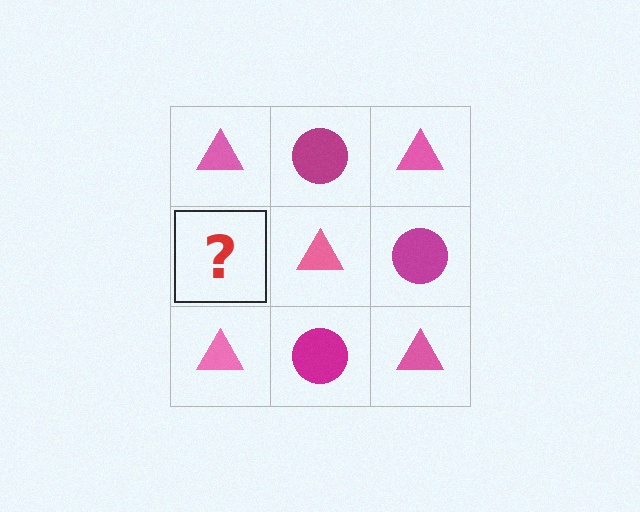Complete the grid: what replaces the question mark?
The question mark should be replaced with a magenta circle.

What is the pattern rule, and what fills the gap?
The rule is that it alternates pink triangle and magenta circle in a checkerboard pattern. The gap should be filled with a magenta circle.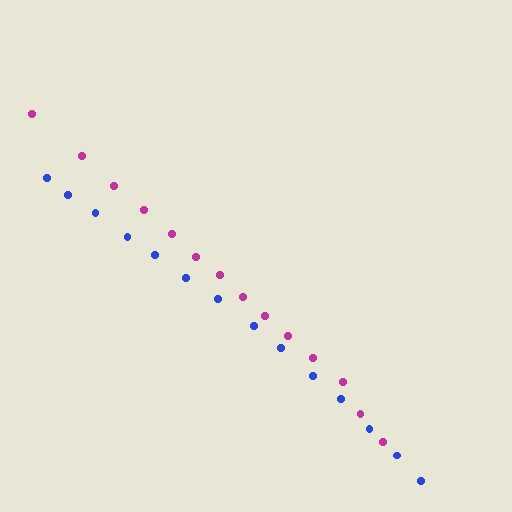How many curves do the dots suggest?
There are 2 distinct paths.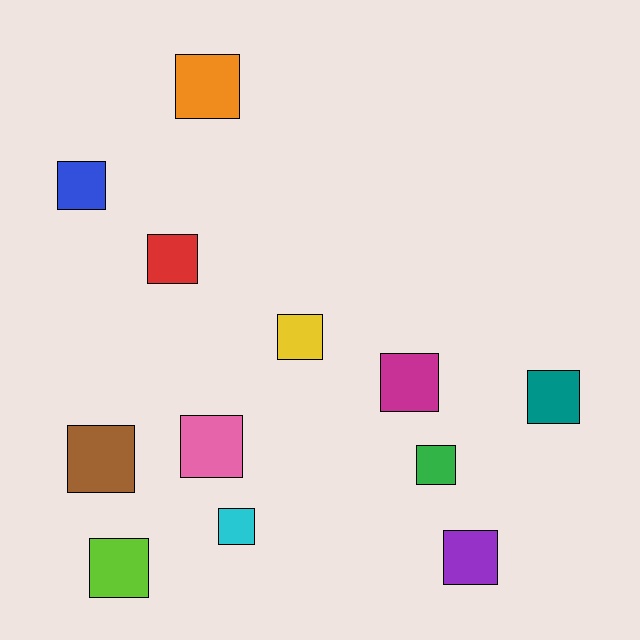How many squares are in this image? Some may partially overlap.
There are 12 squares.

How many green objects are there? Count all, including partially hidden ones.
There is 1 green object.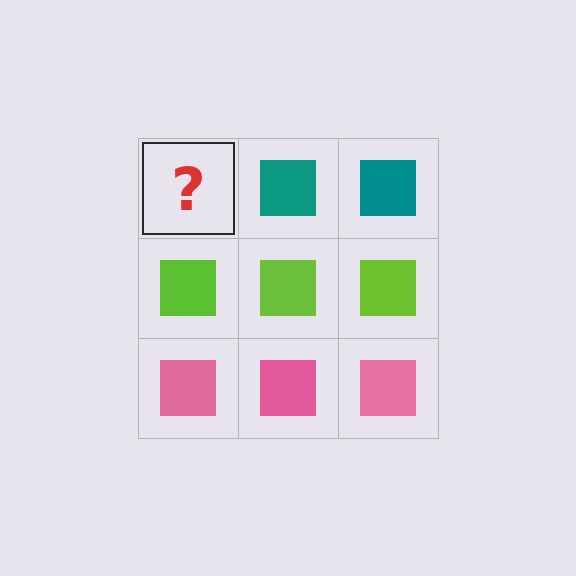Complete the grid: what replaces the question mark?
The question mark should be replaced with a teal square.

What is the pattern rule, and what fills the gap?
The rule is that each row has a consistent color. The gap should be filled with a teal square.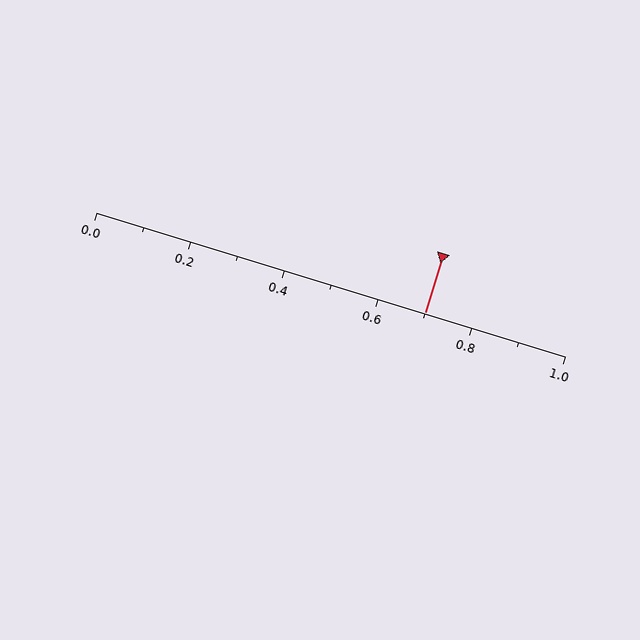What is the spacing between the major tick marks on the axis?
The major ticks are spaced 0.2 apart.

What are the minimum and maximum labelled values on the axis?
The axis runs from 0.0 to 1.0.